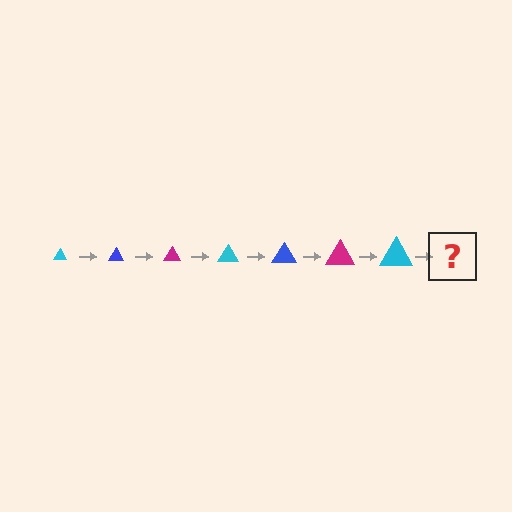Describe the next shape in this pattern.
It should be a blue triangle, larger than the previous one.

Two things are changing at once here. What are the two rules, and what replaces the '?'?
The two rules are that the triangle grows larger each step and the color cycles through cyan, blue, and magenta. The '?' should be a blue triangle, larger than the previous one.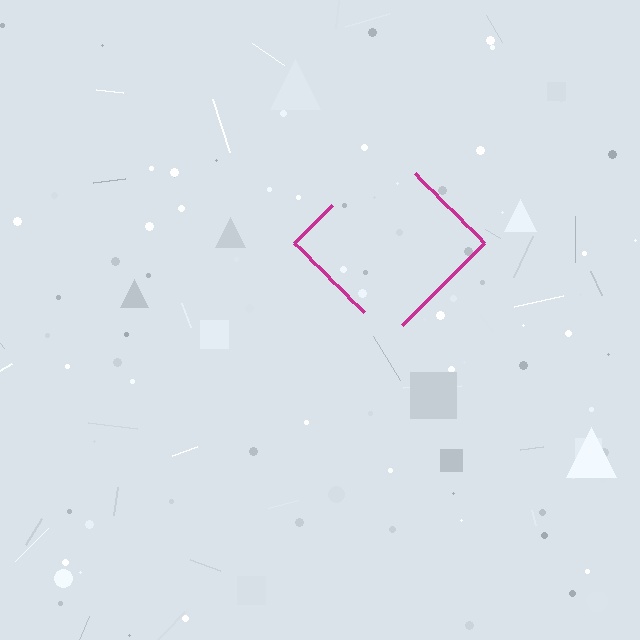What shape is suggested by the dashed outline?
The dashed outline suggests a diamond.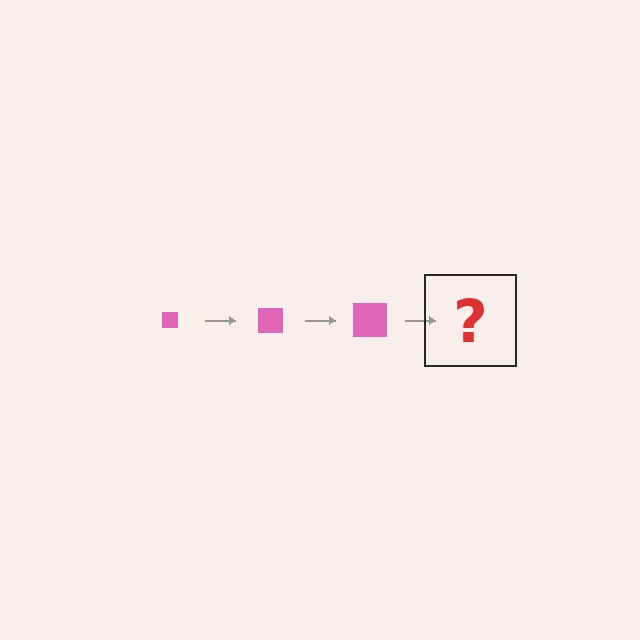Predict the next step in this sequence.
The next step is a pink square, larger than the previous one.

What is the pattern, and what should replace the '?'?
The pattern is that the square gets progressively larger each step. The '?' should be a pink square, larger than the previous one.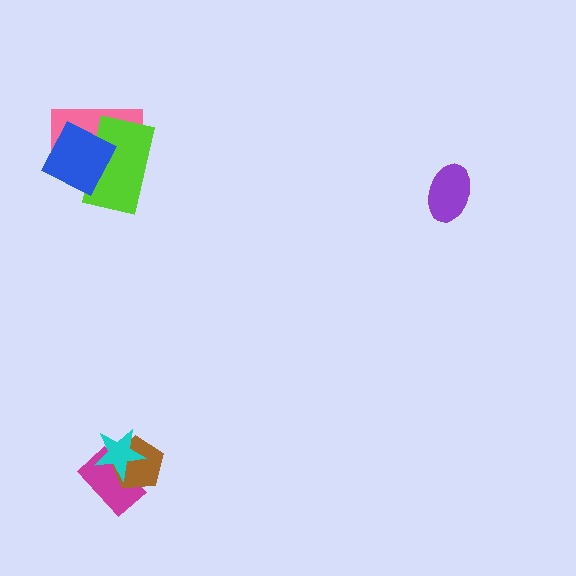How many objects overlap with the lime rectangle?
2 objects overlap with the lime rectangle.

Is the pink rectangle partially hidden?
Yes, it is partially covered by another shape.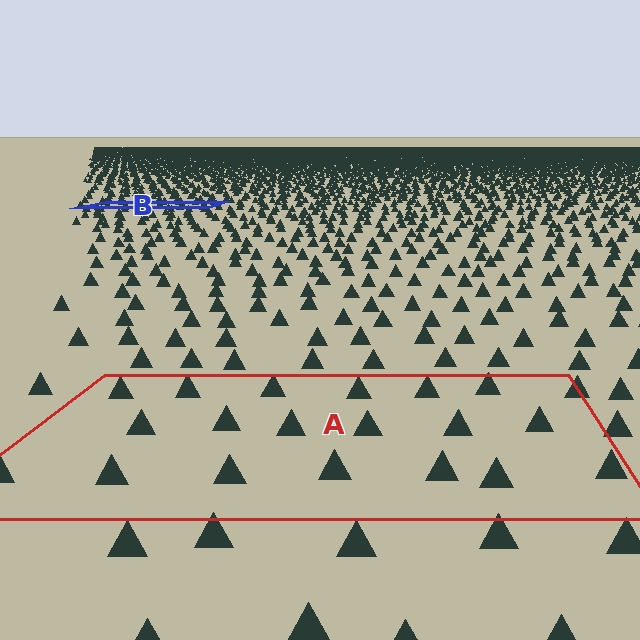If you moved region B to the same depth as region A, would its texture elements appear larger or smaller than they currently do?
They would appear larger. At a closer depth, the same texture elements are projected at a bigger on-screen size.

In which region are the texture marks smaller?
The texture marks are smaller in region B, because it is farther away.